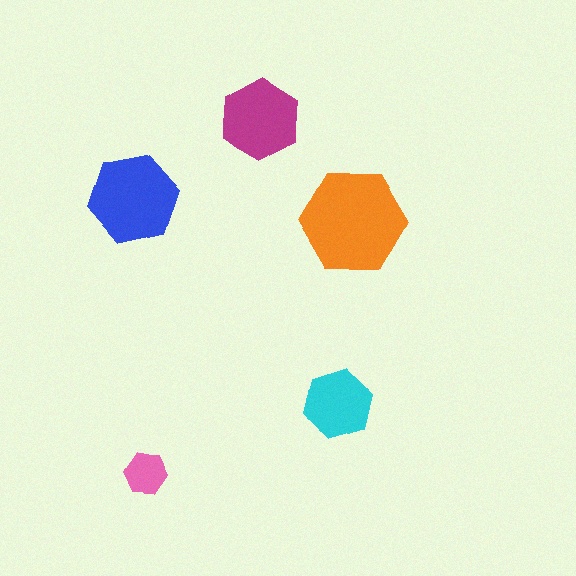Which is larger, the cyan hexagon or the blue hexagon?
The blue one.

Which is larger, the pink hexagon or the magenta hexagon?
The magenta one.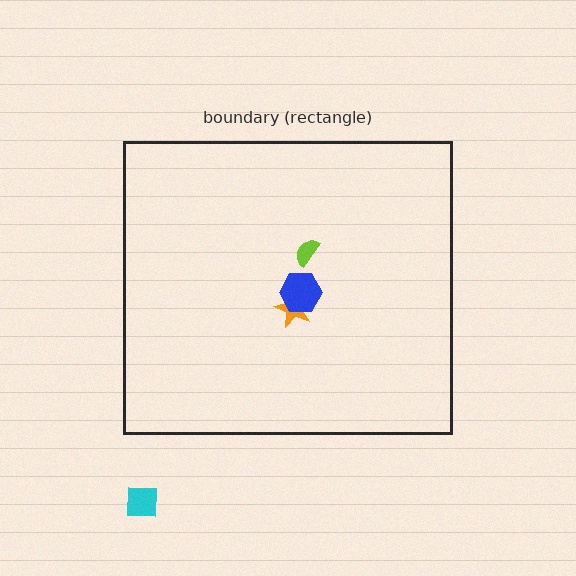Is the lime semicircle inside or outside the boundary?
Inside.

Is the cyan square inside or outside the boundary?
Outside.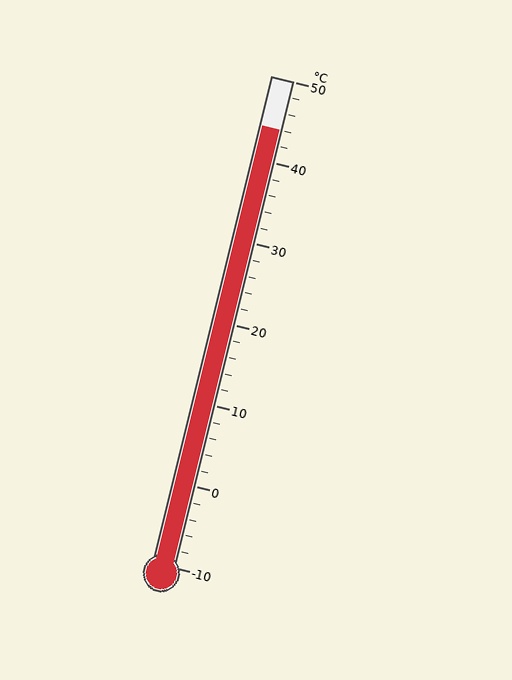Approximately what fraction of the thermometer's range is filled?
The thermometer is filled to approximately 90% of its range.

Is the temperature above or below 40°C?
The temperature is above 40°C.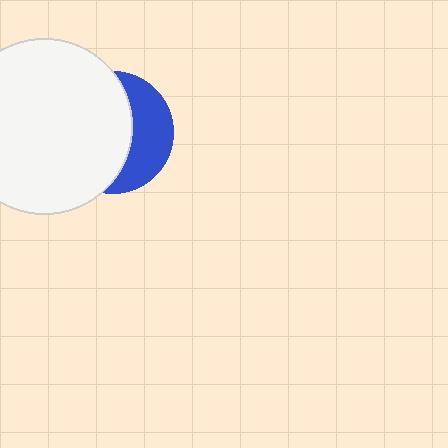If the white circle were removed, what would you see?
You would see the complete blue circle.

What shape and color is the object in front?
The object in front is a white circle.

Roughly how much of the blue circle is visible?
A small part of it is visible (roughly 38%).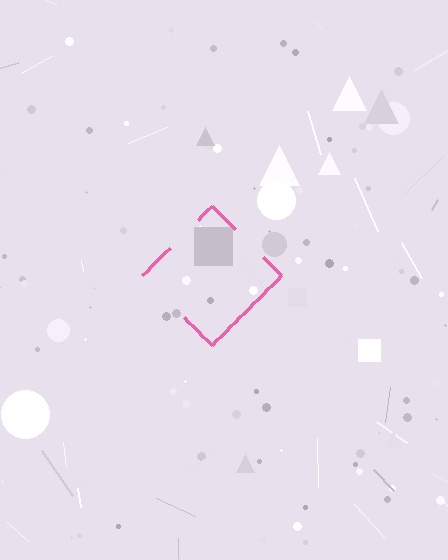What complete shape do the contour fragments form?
The contour fragments form a diamond.